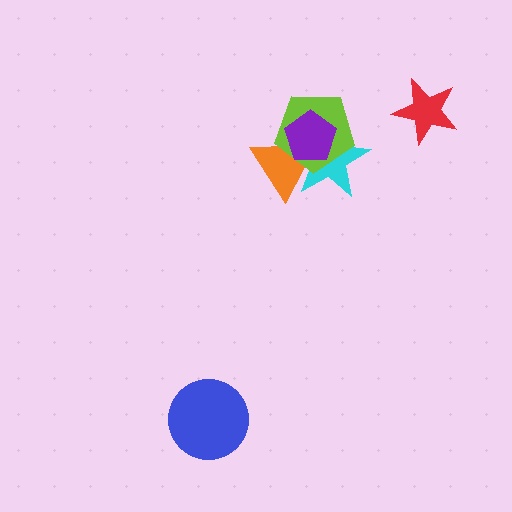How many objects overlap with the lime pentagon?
3 objects overlap with the lime pentagon.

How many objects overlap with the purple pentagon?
3 objects overlap with the purple pentagon.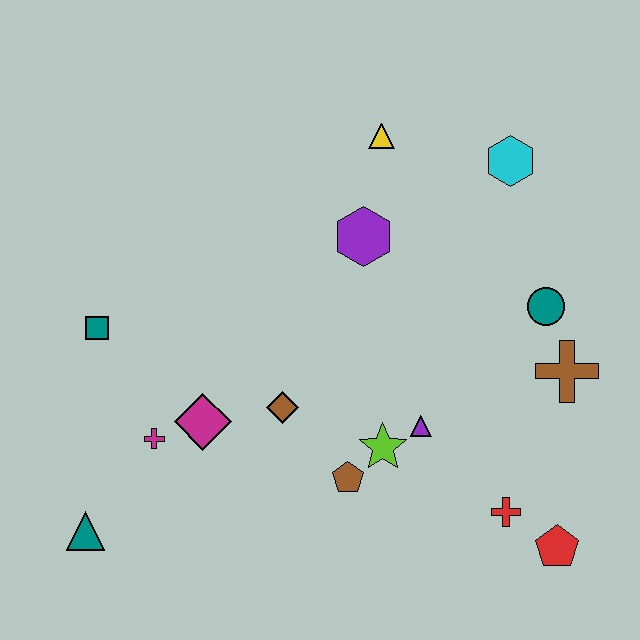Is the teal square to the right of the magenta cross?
No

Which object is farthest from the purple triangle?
The teal triangle is farthest from the purple triangle.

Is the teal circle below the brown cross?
No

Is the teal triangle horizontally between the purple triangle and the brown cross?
No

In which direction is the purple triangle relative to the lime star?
The purple triangle is to the right of the lime star.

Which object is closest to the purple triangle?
The lime star is closest to the purple triangle.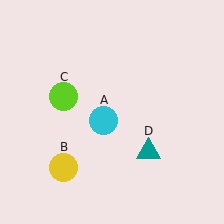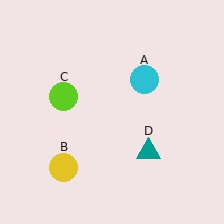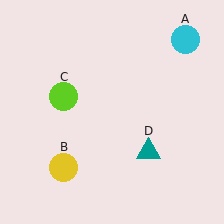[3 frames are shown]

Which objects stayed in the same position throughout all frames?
Yellow circle (object B) and lime circle (object C) and teal triangle (object D) remained stationary.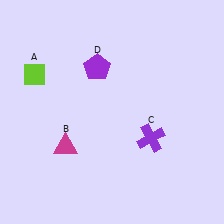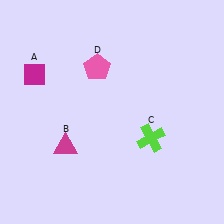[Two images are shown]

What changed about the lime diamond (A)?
In Image 1, A is lime. In Image 2, it changed to magenta.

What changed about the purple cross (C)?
In Image 1, C is purple. In Image 2, it changed to lime.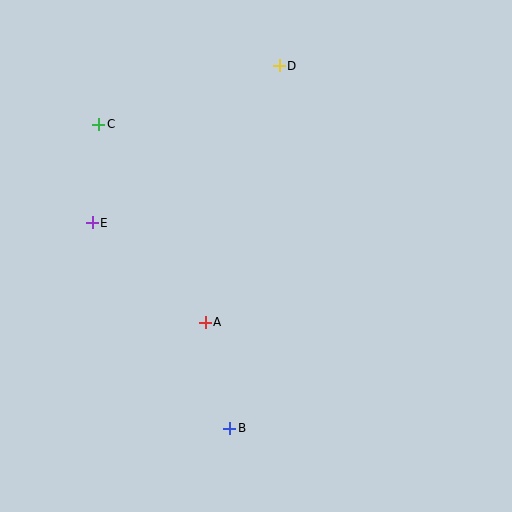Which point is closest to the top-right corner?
Point D is closest to the top-right corner.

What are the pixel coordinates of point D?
Point D is at (279, 66).